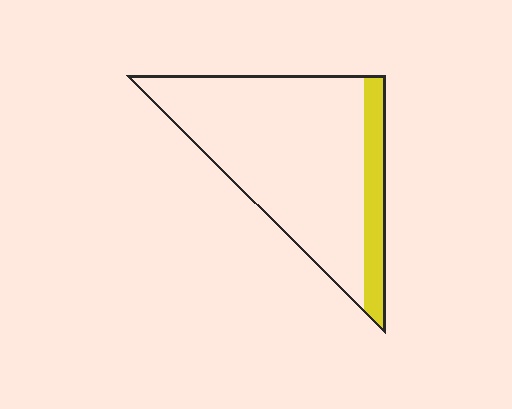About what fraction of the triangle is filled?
About one sixth (1/6).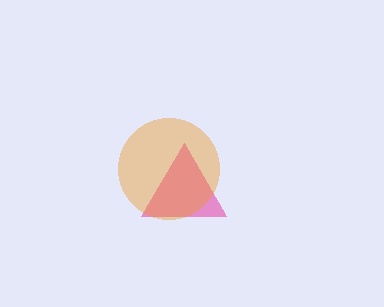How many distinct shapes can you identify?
There are 2 distinct shapes: a pink triangle, an orange circle.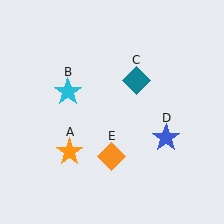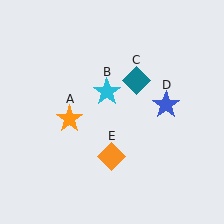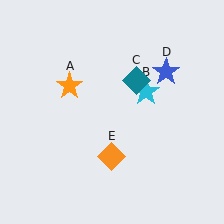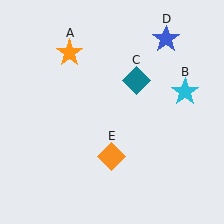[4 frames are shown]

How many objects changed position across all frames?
3 objects changed position: orange star (object A), cyan star (object B), blue star (object D).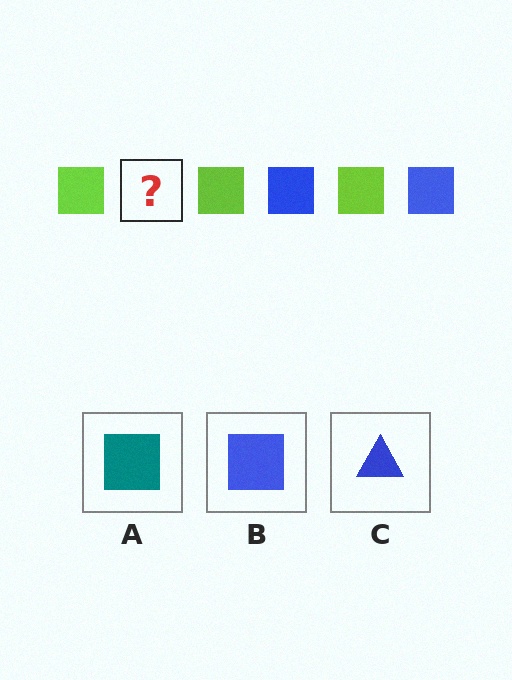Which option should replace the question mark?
Option B.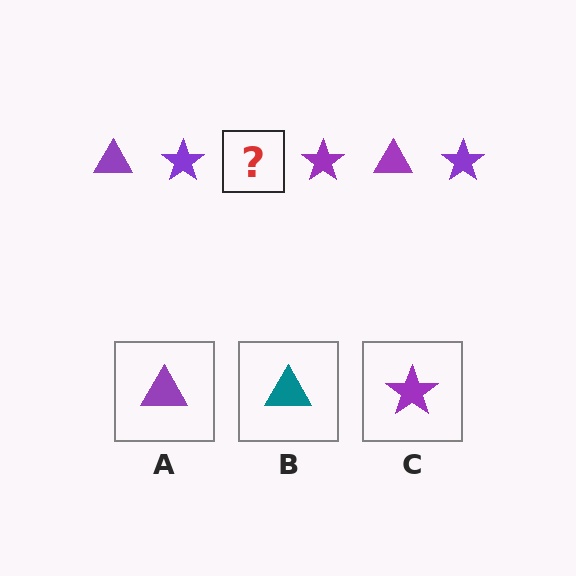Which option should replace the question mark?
Option A.